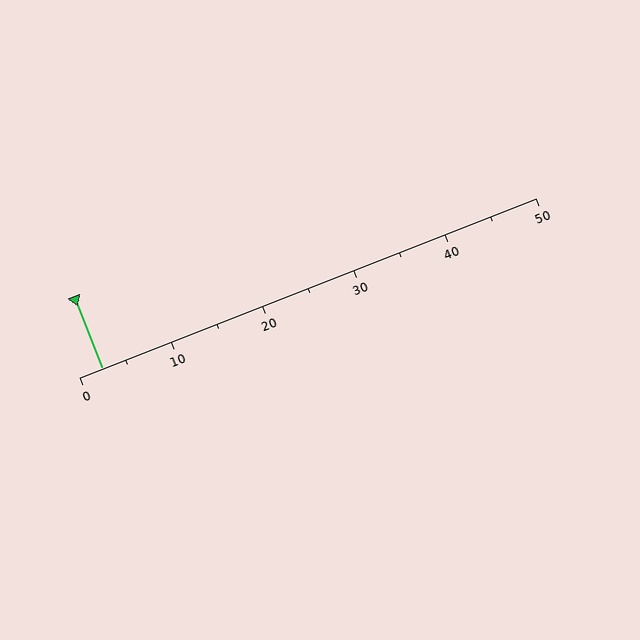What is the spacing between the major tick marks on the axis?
The major ticks are spaced 10 apart.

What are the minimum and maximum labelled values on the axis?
The axis runs from 0 to 50.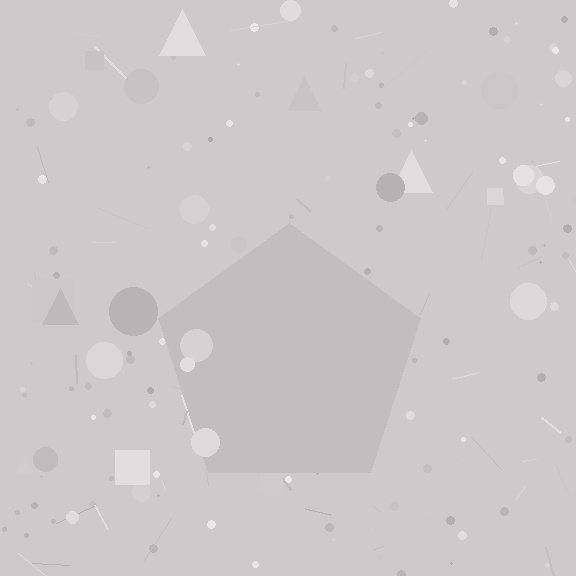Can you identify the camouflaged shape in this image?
The camouflaged shape is a pentagon.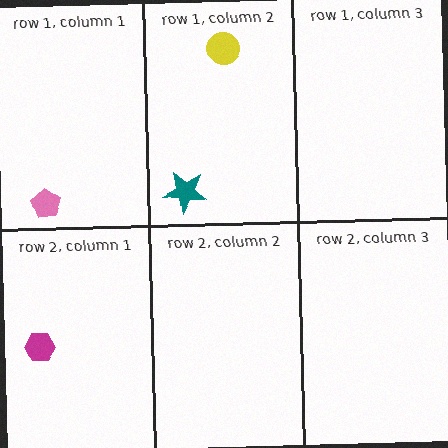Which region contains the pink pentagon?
The row 1, column 1 region.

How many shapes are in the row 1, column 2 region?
2.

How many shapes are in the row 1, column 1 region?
1.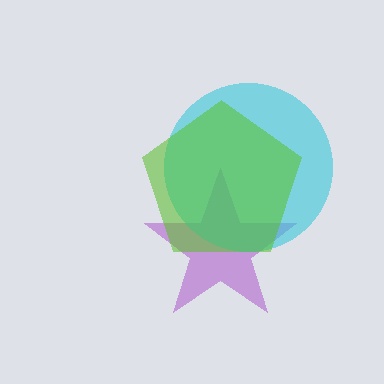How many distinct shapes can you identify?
There are 3 distinct shapes: a purple star, a cyan circle, a lime pentagon.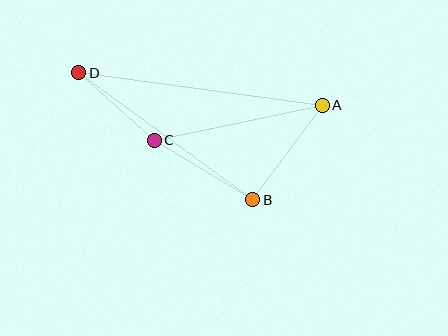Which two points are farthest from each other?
Points A and D are farthest from each other.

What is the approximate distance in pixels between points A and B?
The distance between A and B is approximately 117 pixels.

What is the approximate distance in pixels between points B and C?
The distance between B and C is approximately 115 pixels.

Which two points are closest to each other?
Points C and D are closest to each other.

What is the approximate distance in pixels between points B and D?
The distance between B and D is approximately 215 pixels.